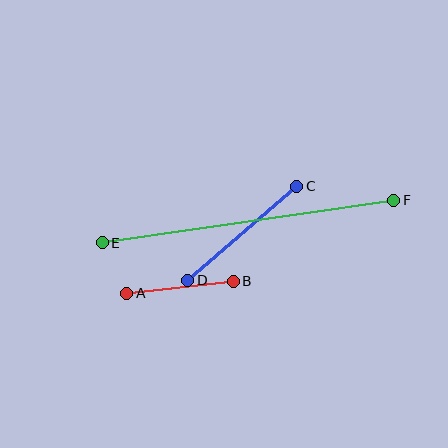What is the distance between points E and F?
The distance is approximately 294 pixels.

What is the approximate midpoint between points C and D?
The midpoint is at approximately (242, 233) pixels.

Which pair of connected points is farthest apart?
Points E and F are farthest apart.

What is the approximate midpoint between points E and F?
The midpoint is at approximately (248, 221) pixels.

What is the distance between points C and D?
The distance is approximately 144 pixels.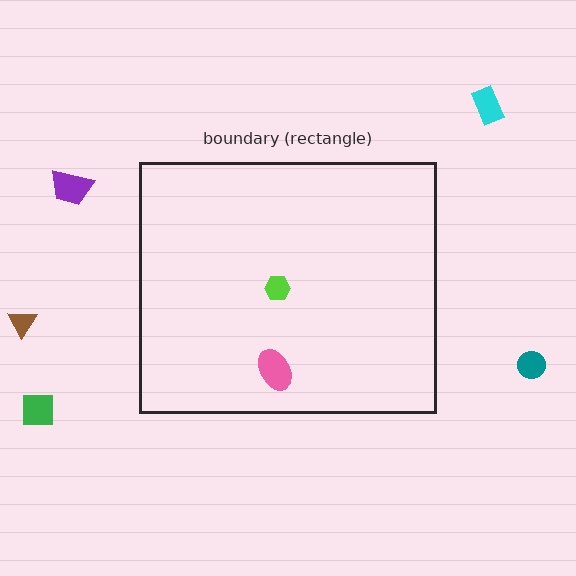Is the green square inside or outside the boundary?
Outside.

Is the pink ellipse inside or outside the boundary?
Inside.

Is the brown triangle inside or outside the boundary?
Outside.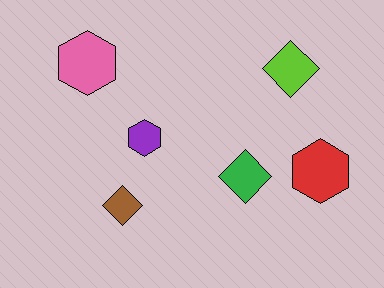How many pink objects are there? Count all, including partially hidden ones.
There is 1 pink object.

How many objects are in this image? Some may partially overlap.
There are 6 objects.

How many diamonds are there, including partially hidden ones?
There are 3 diamonds.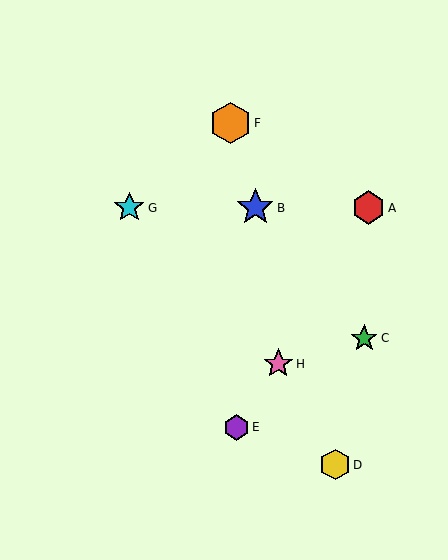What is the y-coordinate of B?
Object B is at y≈208.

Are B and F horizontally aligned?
No, B is at y≈208 and F is at y≈123.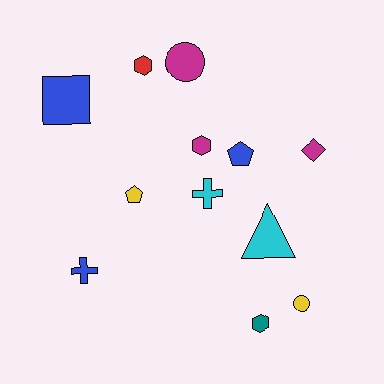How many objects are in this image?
There are 12 objects.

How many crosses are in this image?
There are 2 crosses.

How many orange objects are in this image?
There are no orange objects.